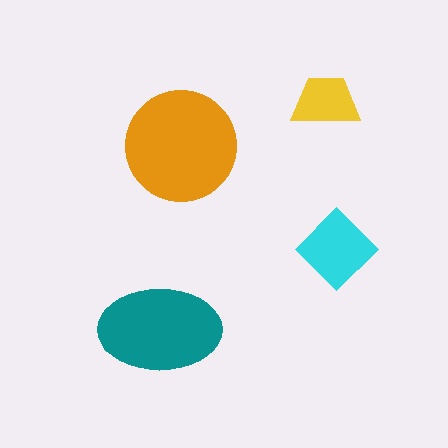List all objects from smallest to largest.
The yellow trapezoid, the cyan diamond, the teal ellipse, the orange circle.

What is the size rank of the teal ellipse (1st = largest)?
2nd.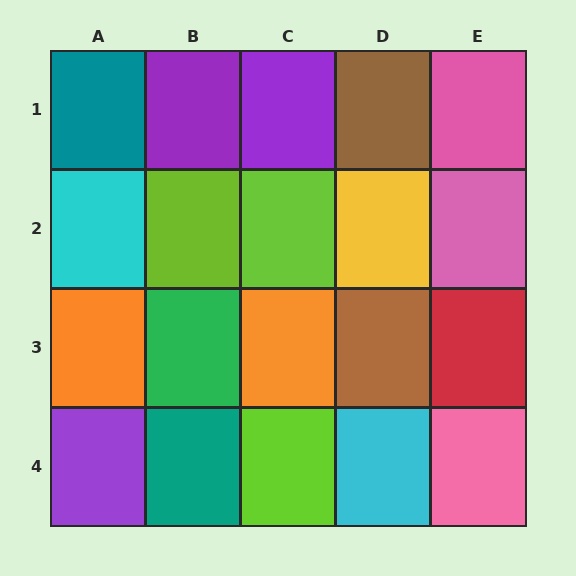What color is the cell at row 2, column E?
Pink.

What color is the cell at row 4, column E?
Pink.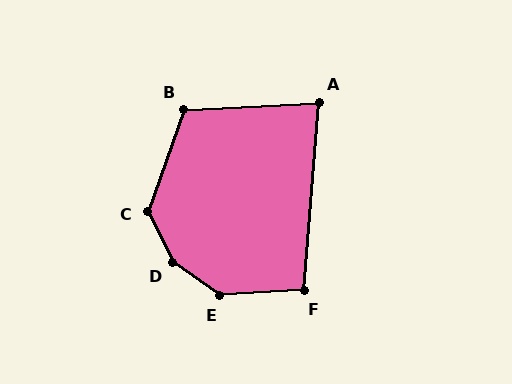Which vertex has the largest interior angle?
D, at approximately 150 degrees.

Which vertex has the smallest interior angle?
A, at approximately 83 degrees.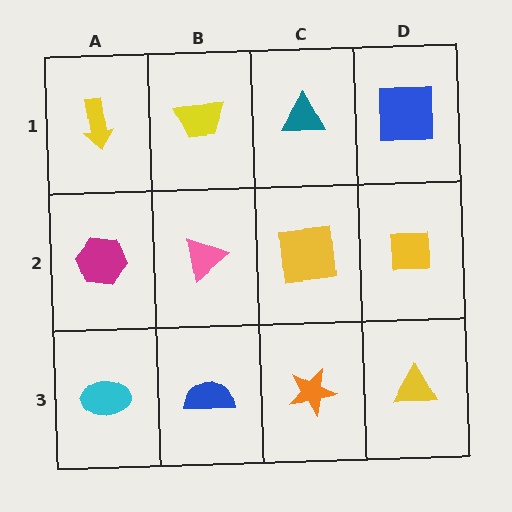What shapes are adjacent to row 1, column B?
A pink triangle (row 2, column B), a yellow arrow (row 1, column A), a teal triangle (row 1, column C).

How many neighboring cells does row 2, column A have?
3.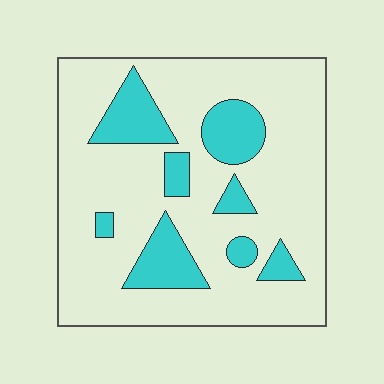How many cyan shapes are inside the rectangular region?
8.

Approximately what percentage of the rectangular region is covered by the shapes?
Approximately 20%.